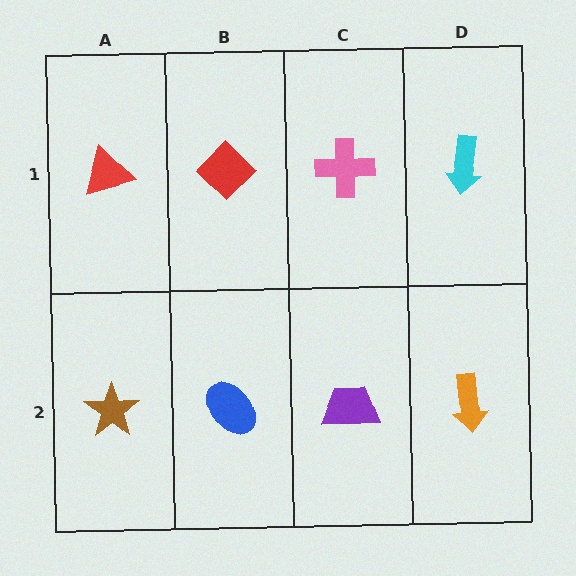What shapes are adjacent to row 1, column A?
A brown star (row 2, column A), a red diamond (row 1, column B).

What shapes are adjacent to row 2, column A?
A red triangle (row 1, column A), a blue ellipse (row 2, column B).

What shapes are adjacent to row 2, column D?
A cyan arrow (row 1, column D), a purple trapezoid (row 2, column C).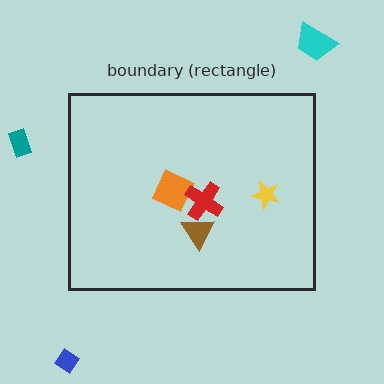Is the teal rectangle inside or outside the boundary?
Outside.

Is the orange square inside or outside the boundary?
Inside.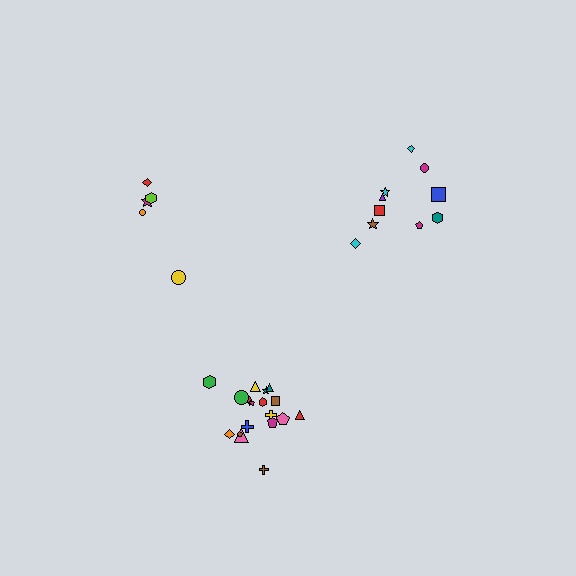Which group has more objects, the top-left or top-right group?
The top-right group.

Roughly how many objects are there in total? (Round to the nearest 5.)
Roughly 35 objects in total.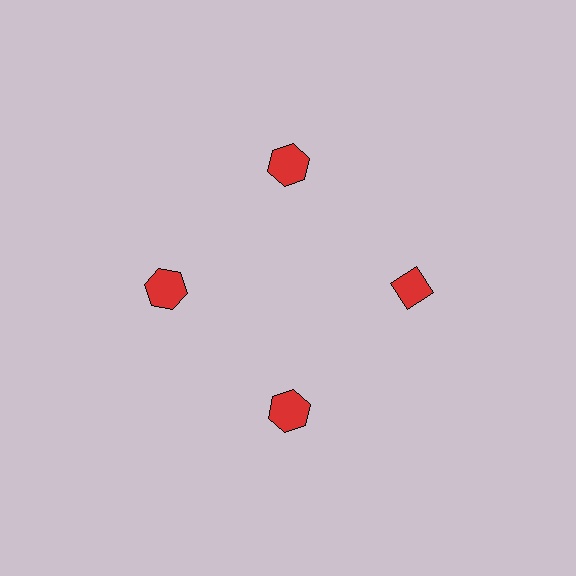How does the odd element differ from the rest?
It has a different shape: diamond instead of hexagon.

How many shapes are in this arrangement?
There are 4 shapes arranged in a ring pattern.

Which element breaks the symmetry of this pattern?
The red diamond at roughly the 3 o'clock position breaks the symmetry. All other shapes are red hexagons.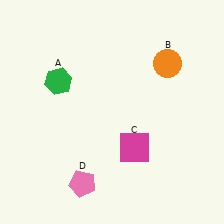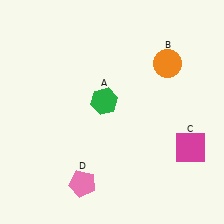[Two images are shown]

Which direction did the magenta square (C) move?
The magenta square (C) moved right.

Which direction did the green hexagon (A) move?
The green hexagon (A) moved right.